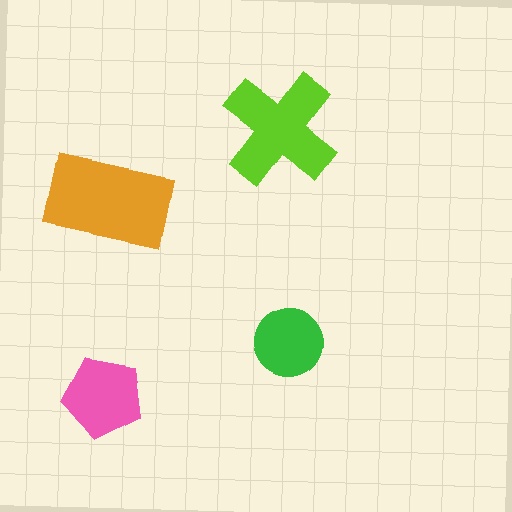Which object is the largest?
The orange rectangle.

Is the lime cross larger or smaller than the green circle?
Larger.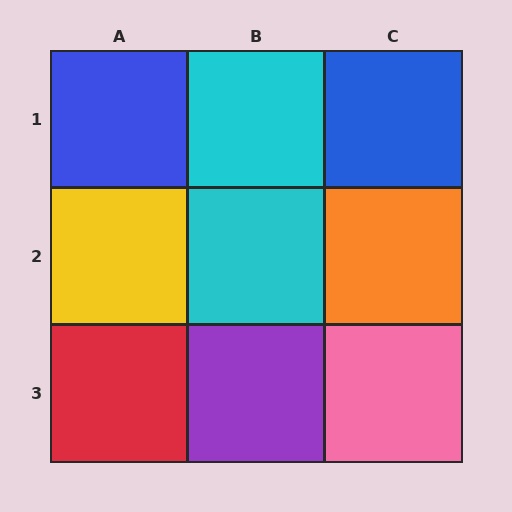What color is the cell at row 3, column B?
Purple.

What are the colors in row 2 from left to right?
Yellow, cyan, orange.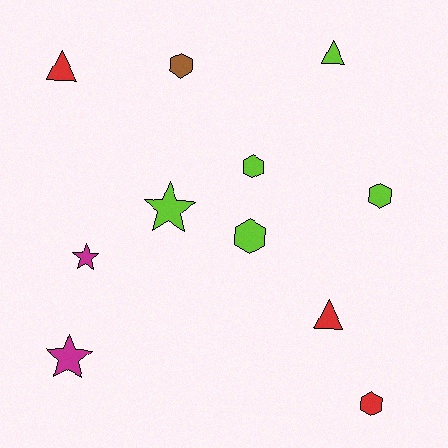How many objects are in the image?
There are 11 objects.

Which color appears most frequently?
Lime, with 5 objects.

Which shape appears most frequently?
Hexagon, with 5 objects.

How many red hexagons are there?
There is 1 red hexagon.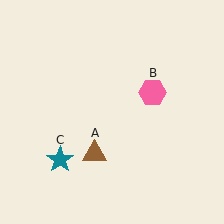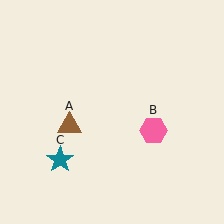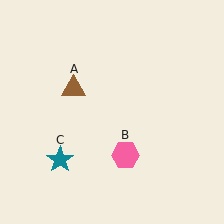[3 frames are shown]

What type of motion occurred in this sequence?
The brown triangle (object A), pink hexagon (object B) rotated clockwise around the center of the scene.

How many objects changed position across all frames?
2 objects changed position: brown triangle (object A), pink hexagon (object B).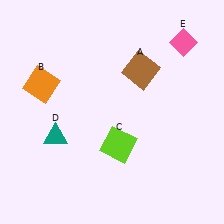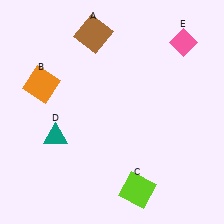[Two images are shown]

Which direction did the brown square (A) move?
The brown square (A) moved left.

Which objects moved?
The objects that moved are: the brown square (A), the lime square (C).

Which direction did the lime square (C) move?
The lime square (C) moved down.